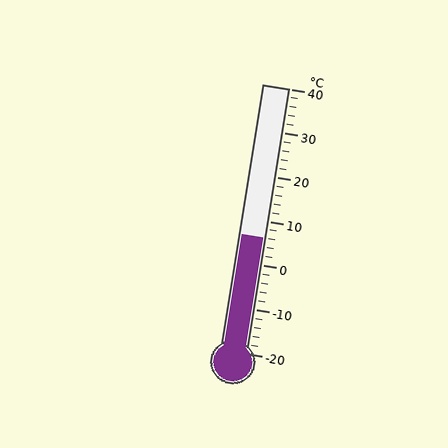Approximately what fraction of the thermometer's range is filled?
The thermometer is filled to approximately 45% of its range.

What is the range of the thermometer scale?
The thermometer scale ranges from -20°C to 40°C.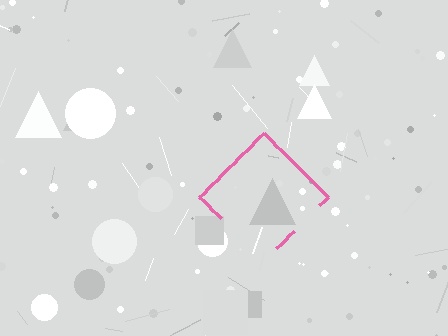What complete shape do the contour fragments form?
The contour fragments form a diamond.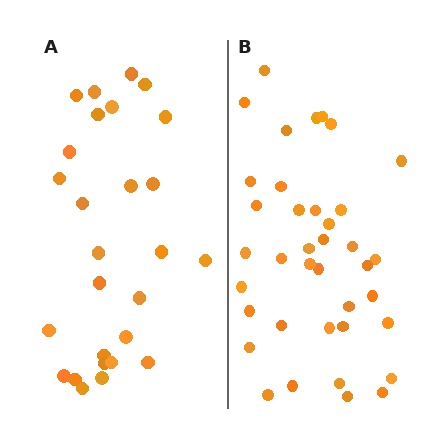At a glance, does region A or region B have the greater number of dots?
Region B (the right region) has more dots.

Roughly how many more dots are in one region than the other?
Region B has roughly 12 or so more dots than region A.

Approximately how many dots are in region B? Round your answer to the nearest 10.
About 40 dots. (The exact count is 38, which rounds to 40.)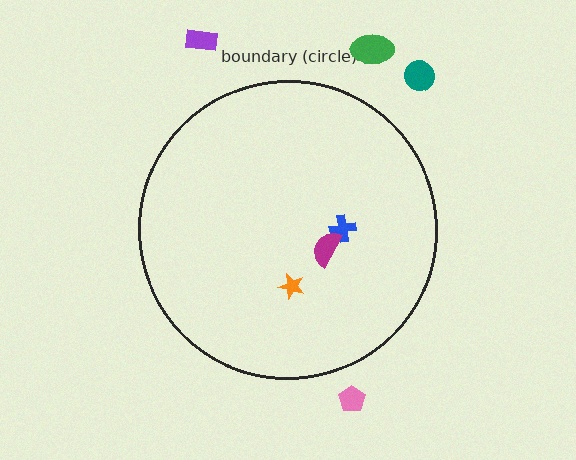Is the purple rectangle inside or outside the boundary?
Outside.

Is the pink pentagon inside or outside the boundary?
Outside.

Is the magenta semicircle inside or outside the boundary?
Inside.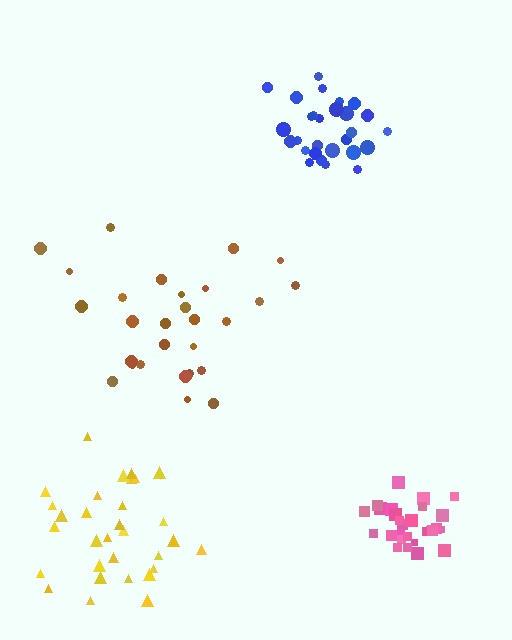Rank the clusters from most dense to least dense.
pink, blue, yellow, brown.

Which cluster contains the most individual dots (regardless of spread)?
Yellow (32).